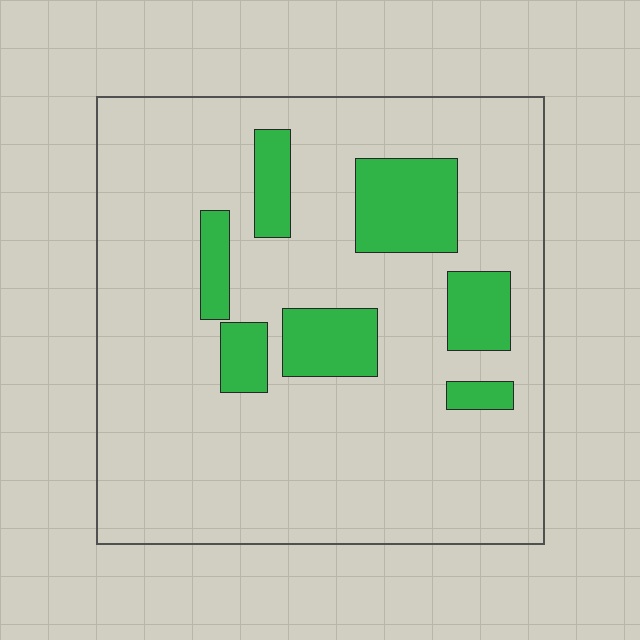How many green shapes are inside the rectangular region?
7.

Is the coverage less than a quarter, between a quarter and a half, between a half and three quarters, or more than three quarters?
Less than a quarter.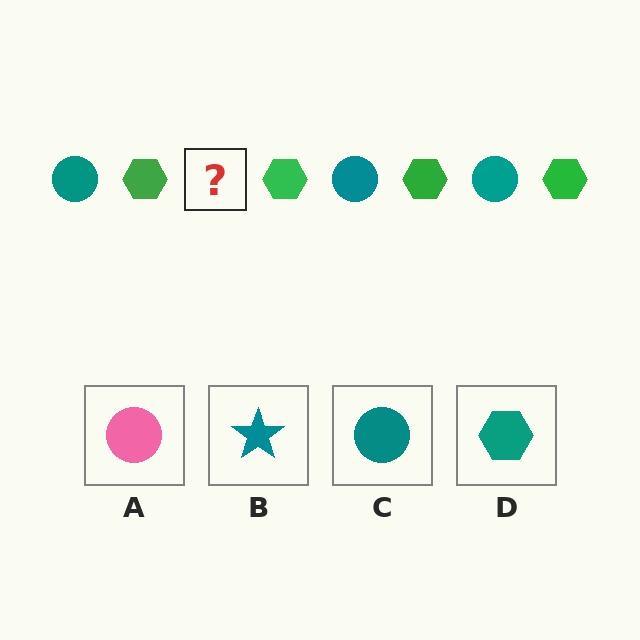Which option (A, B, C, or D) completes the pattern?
C.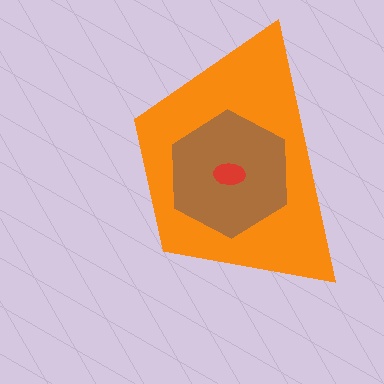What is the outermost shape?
The orange trapezoid.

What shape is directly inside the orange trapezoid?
The brown hexagon.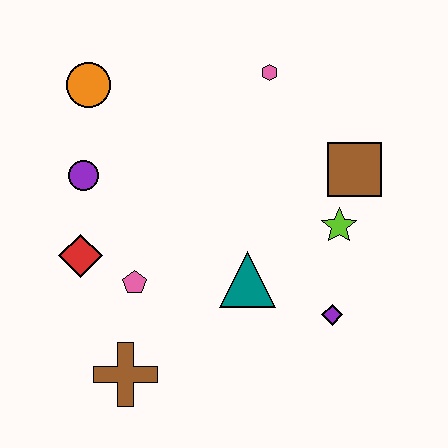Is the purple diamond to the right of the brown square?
No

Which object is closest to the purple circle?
The red diamond is closest to the purple circle.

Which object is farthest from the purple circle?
The purple diamond is farthest from the purple circle.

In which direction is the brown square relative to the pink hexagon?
The brown square is below the pink hexagon.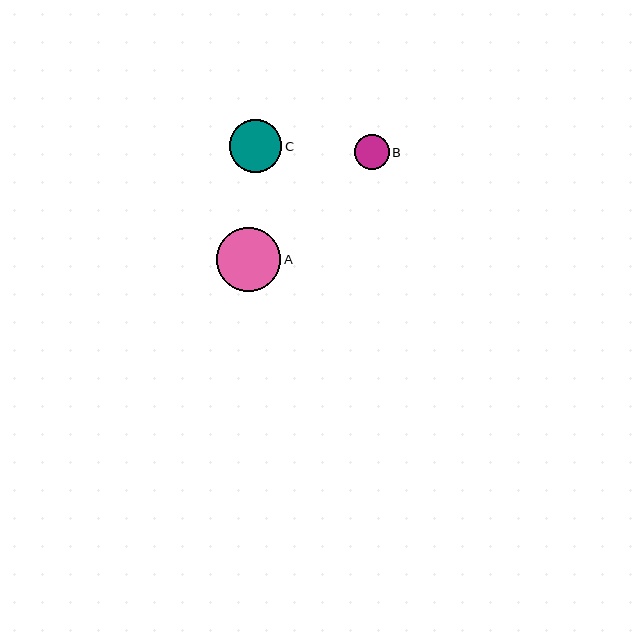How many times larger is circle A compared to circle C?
Circle A is approximately 1.2 times the size of circle C.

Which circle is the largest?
Circle A is the largest with a size of approximately 64 pixels.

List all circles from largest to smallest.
From largest to smallest: A, C, B.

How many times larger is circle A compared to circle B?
Circle A is approximately 1.8 times the size of circle B.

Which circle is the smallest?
Circle B is the smallest with a size of approximately 35 pixels.